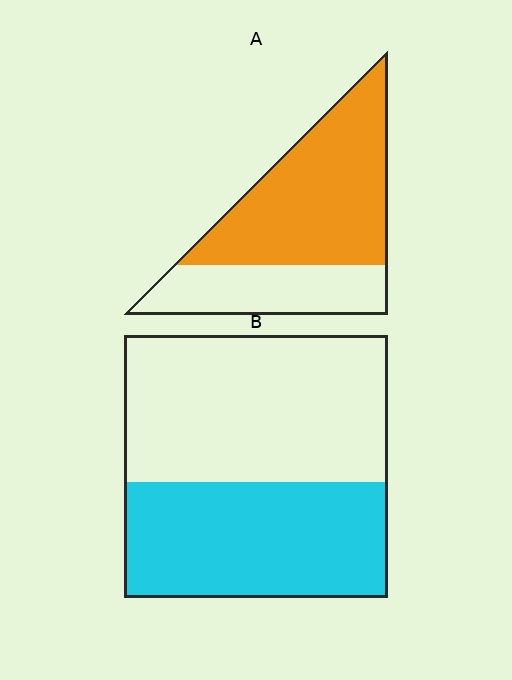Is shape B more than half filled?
No.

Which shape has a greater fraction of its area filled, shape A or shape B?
Shape A.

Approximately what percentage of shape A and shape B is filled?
A is approximately 65% and B is approximately 45%.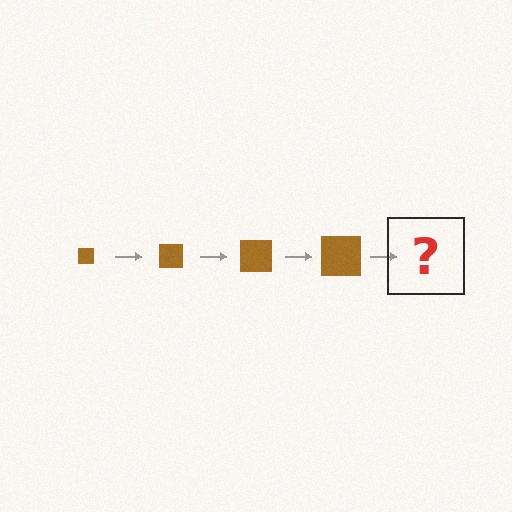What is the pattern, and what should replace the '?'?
The pattern is that the square gets progressively larger each step. The '?' should be a brown square, larger than the previous one.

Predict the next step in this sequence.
The next step is a brown square, larger than the previous one.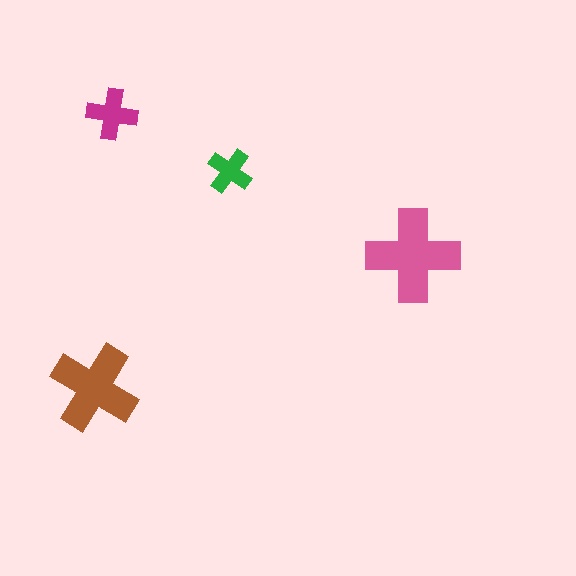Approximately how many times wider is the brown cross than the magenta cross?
About 1.5 times wider.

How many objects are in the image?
There are 4 objects in the image.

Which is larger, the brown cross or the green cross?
The brown one.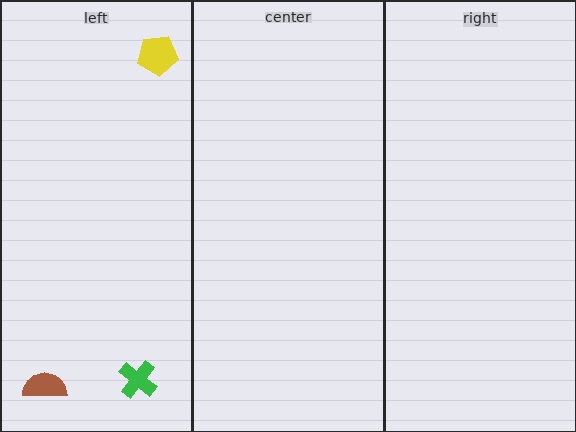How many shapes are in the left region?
3.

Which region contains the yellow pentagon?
The left region.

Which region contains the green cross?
The left region.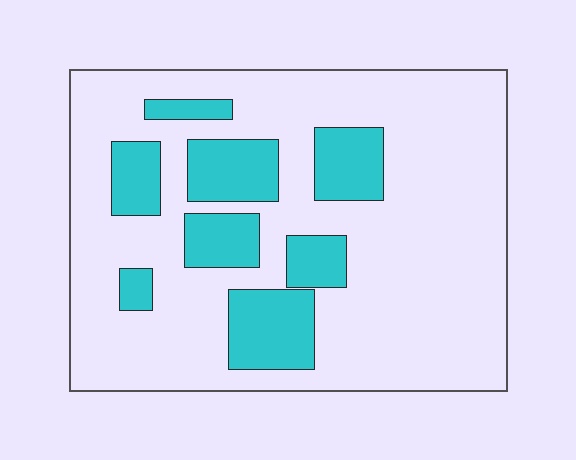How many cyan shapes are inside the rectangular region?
8.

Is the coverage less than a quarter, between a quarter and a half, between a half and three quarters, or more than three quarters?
Less than a quarter.